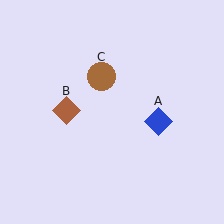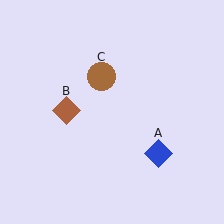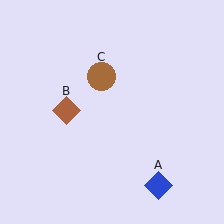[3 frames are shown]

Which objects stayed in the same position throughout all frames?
Brown diamond (object B) and brown circle (object C) remained stationary.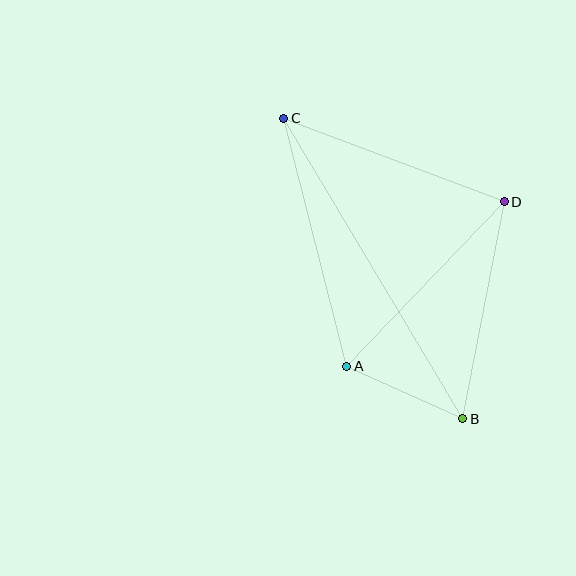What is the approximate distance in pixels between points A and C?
The distance between A and C is approximately 256 pixels.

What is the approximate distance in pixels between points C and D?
The distance between C and D is approximately 236 pixels.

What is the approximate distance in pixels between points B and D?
The distance between B and D is approximately 221 pixels.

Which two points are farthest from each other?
Points B and C are farthest from each other.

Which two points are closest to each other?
Points A and B are closest to each other.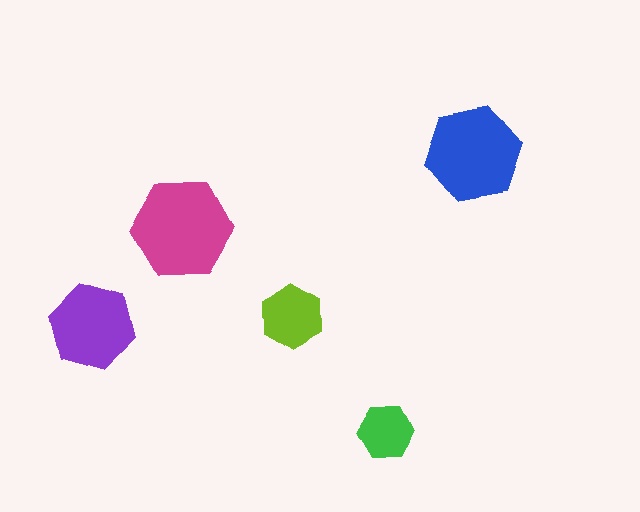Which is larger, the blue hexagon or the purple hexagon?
The blue one.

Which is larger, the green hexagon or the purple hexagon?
The purple one.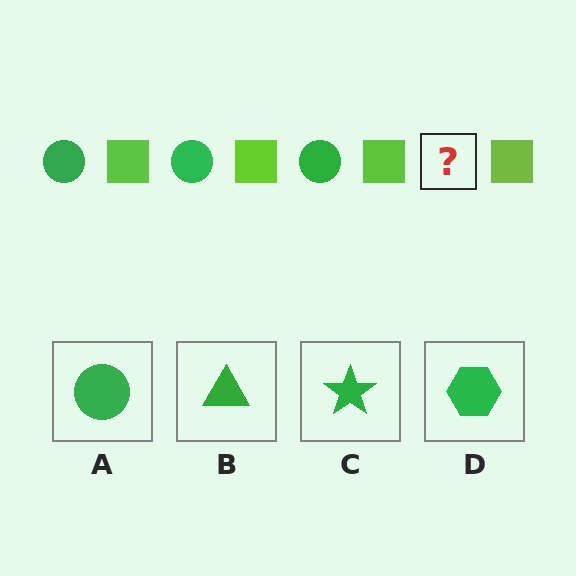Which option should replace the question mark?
Option A.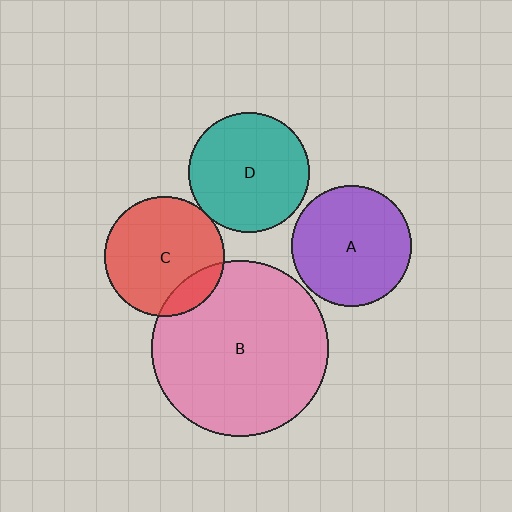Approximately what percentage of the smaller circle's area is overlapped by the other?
Approximately 15%.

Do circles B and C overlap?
Yes.